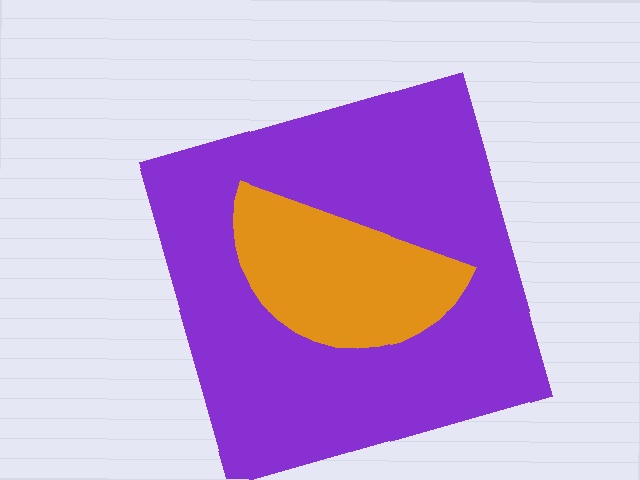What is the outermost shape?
The purple square.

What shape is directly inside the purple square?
The orange semicircle.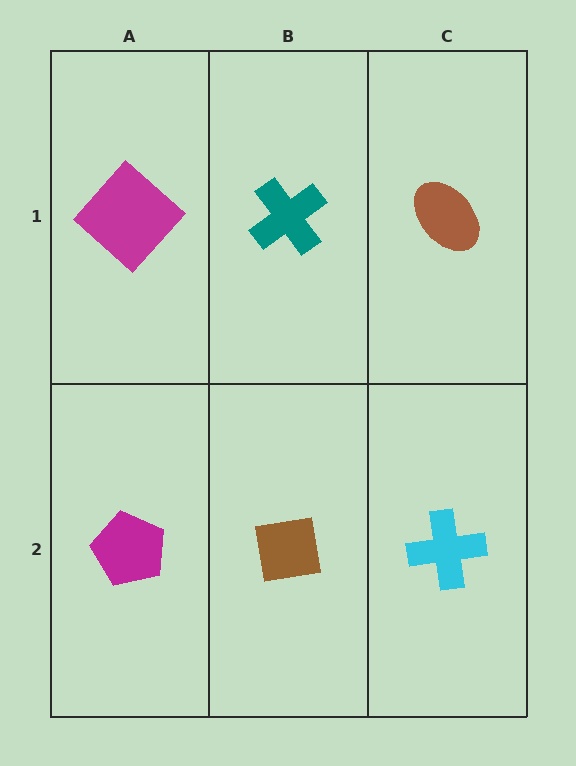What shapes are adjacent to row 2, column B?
A teal cross (row 1, column B), a magenta pentagon (row 2, column A), a cyan cross (row 2, column C).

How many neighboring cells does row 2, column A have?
2.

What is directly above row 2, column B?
A teal cross.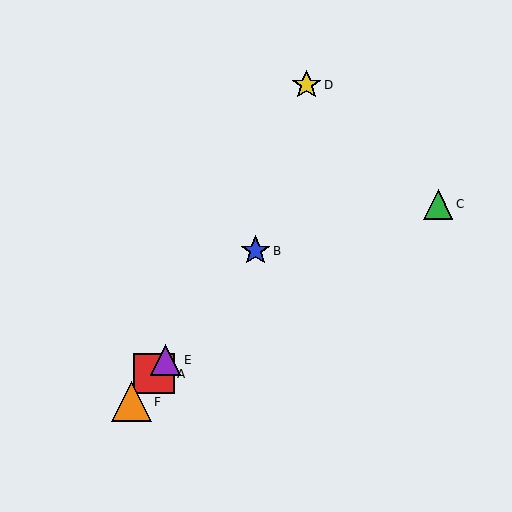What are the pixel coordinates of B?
Object B is at (255, 251).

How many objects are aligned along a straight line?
4 objects (A, B, E, F) are aligned along a straight line.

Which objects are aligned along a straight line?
Objects A, B, E, F are aligned along a straight line.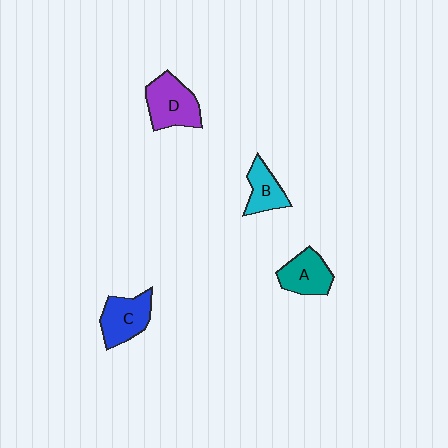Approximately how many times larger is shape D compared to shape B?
Approximately 1.5 times.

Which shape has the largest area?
Shape D (purple).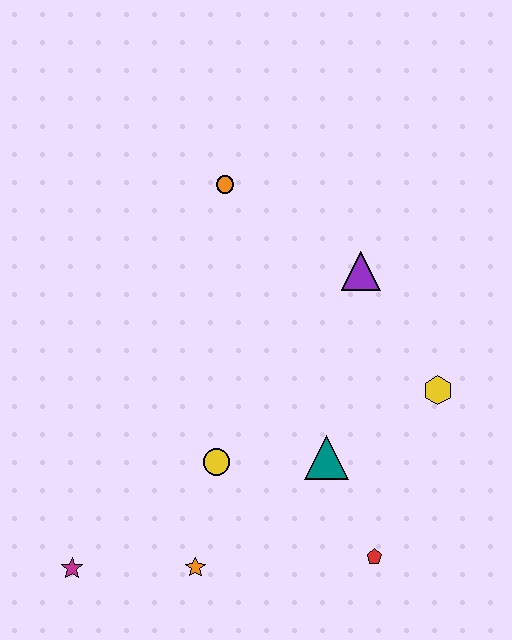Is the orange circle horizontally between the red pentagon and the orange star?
Yes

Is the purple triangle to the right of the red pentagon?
No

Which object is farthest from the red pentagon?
The orange circle is farthest from the red pentagon.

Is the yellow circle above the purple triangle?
No